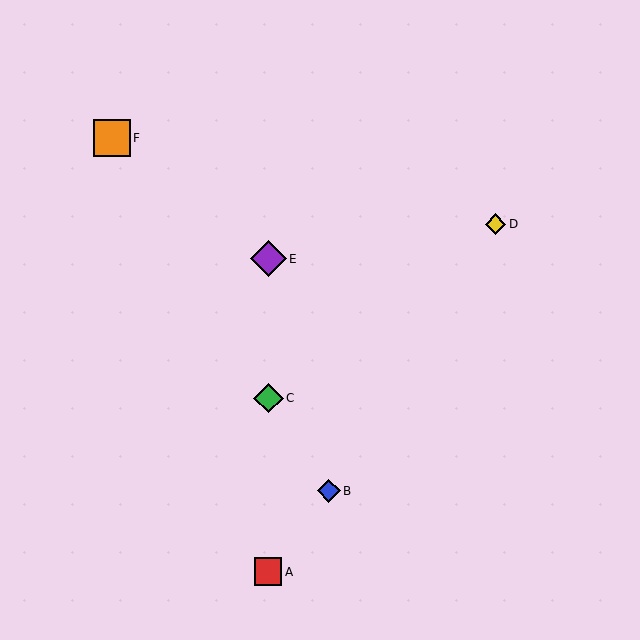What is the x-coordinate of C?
Object C is at x≈268.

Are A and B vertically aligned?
No, A is at x≈268 and B is at x≈329.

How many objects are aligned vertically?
3 objects (A, C, E) are aligned vertically.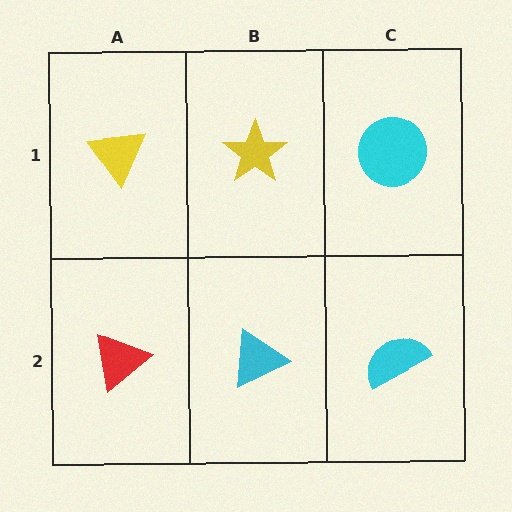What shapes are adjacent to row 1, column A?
A red triangle (row 2, column A), a yellow star (row 1, column B).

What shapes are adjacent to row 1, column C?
A cyan semicircle (row 2, column C), a yellow star (row 1, column B).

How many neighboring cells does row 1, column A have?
2.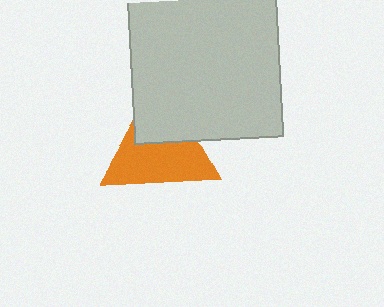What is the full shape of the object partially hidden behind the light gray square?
The partially hidden object is an orange triangle.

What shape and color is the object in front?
The object in front is a light gray square.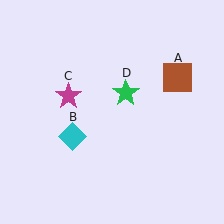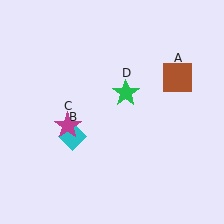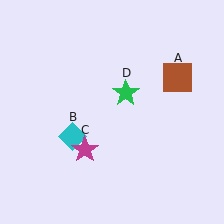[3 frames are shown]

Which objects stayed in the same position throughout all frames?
Brown square (object A) and cyan diamond (object B) and green star (object D) remained stationary.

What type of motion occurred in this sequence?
The magenta star (object C) rotated counterclockwise around the center of the scene.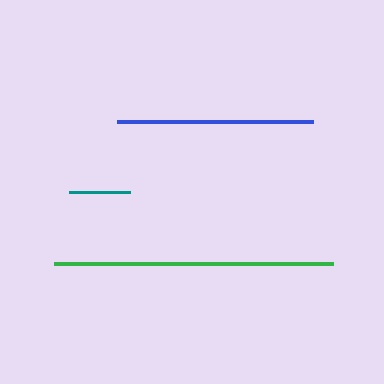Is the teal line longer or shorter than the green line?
The green line is longer than the teal line.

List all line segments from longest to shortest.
From longest to shortest: green, blue, teal.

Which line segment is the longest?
The green line is the longest at approximately 280 pixels.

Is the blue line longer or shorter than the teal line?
The blue line is longer than the teal line.